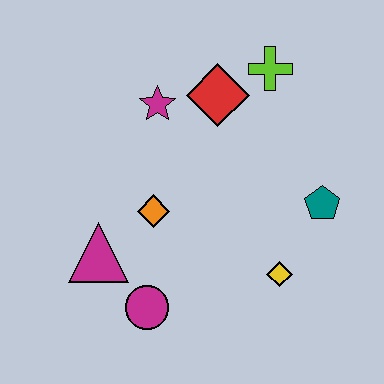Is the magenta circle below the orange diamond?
Yes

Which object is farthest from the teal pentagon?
The magenta triangle is farthest from the teal pentagon.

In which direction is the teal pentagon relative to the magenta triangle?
The teal pentagon is to the right of the magenta triangle.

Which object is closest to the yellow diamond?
The teal pentagon is closest to the yellow diamond.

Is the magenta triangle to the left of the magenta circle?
Yes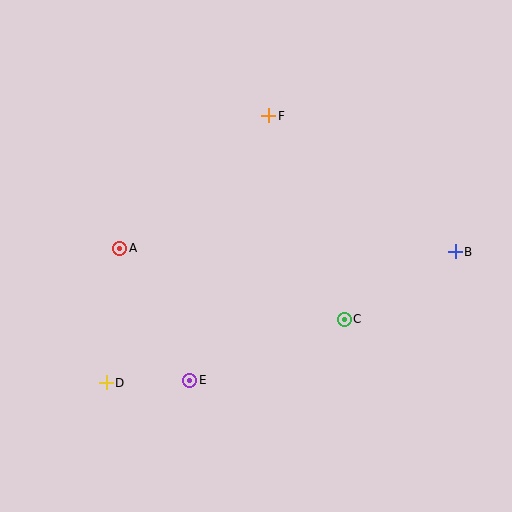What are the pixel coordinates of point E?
Point E is at (190, 380).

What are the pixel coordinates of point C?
Point C is at (344, 319).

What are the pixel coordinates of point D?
Point D is at (106, 383).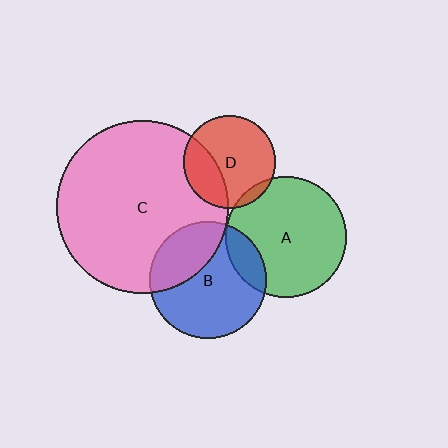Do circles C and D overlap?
Yes.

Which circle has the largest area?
Circle C (pink).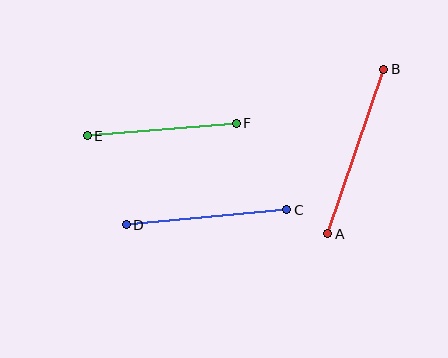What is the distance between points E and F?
The distance is approximately 150 pixels.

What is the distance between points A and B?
The distance is approximately 174 pixels.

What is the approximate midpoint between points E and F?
The midpoint is at approximately (162, 129) pixels.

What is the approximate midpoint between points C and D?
The midpoint is at approximately (206, 217) pixels.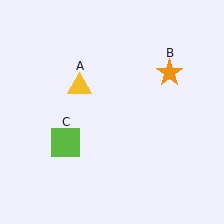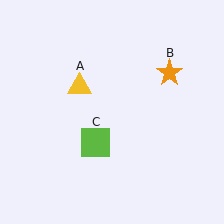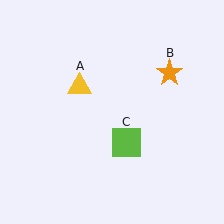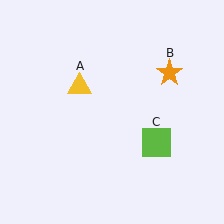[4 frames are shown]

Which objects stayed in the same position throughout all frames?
Yellow triangle (object A) and orange star (object B) remained stationary.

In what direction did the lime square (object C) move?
The lime square (object C) moved right.